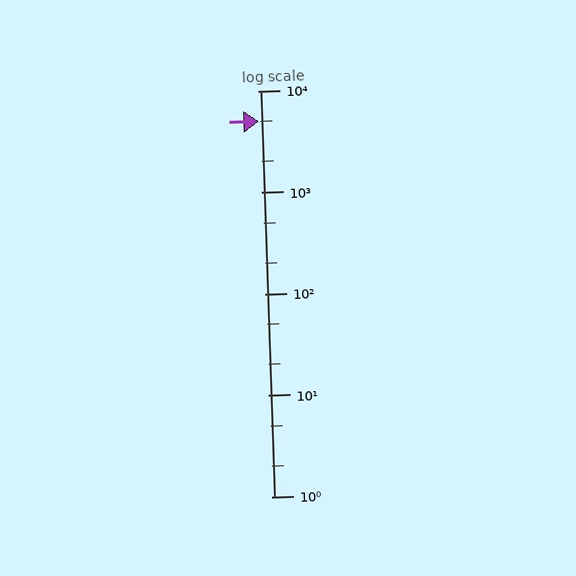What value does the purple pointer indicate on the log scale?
The pointer indicates approximately 5000.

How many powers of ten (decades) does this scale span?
The scale spans 4 decades, from 1 to 10000.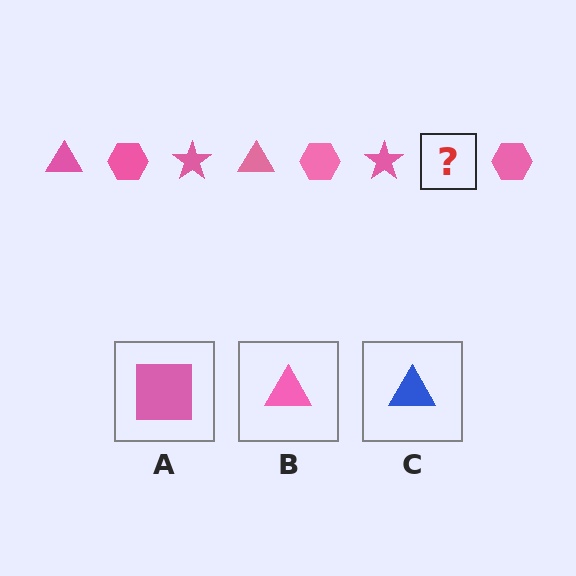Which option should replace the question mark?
Option B.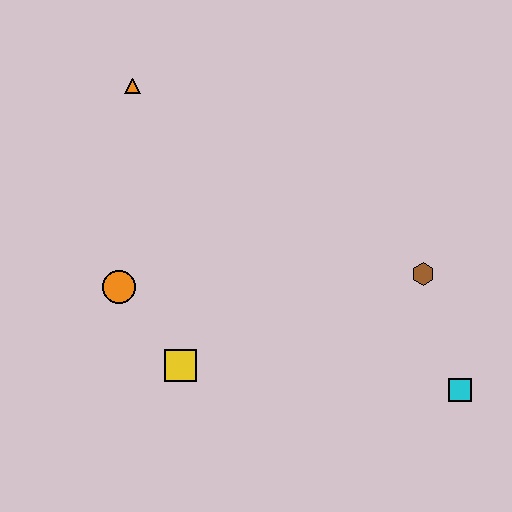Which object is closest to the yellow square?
The orange circle is closest to the yellow square.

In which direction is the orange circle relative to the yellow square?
The orange circle is above the yellow square.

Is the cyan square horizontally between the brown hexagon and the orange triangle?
No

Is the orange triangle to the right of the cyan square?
No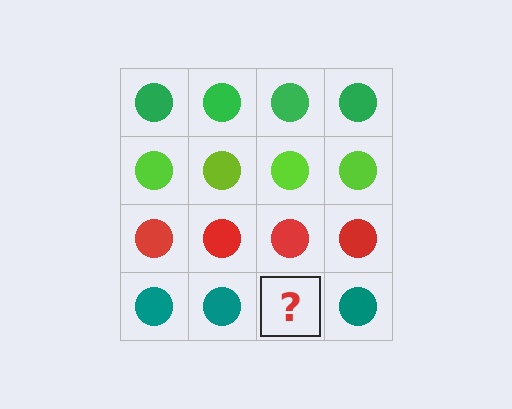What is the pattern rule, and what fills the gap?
The rule is that each row has a consistent color. The gap should be filled with a teal circle.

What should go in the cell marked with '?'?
The missing cell should contain a teal circle.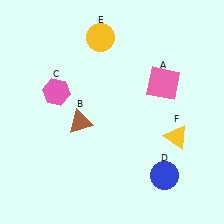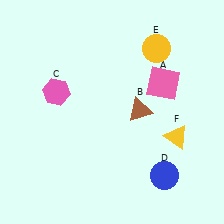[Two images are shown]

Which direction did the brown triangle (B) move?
The brown triangle (B) moved right.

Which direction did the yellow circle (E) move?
The yellow circle (E) moved right.